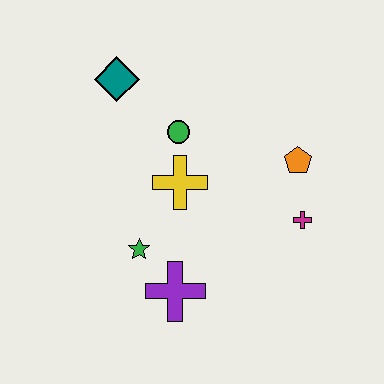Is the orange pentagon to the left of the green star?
No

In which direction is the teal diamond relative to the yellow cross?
The teal diamond is above the yellow cross.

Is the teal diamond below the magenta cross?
No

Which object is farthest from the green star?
The orange pentagon is farthest from the green star.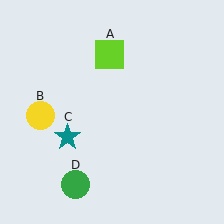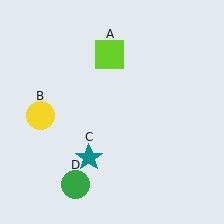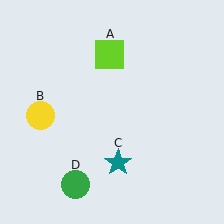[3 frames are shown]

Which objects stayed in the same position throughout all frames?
Lime square (object A) and yellow circle (object B) and green circle (object D) remained stationary.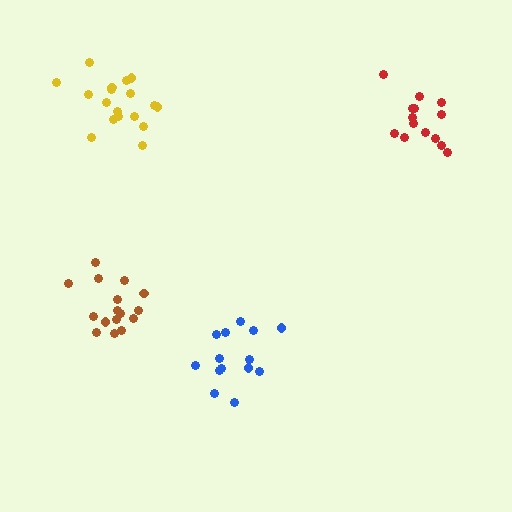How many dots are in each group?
Group 1: 14 dots, Group 2: 17 dots, Group 3: 18 dots, Group 4: 14 dots (63 total).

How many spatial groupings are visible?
There are 4 spatial groupings.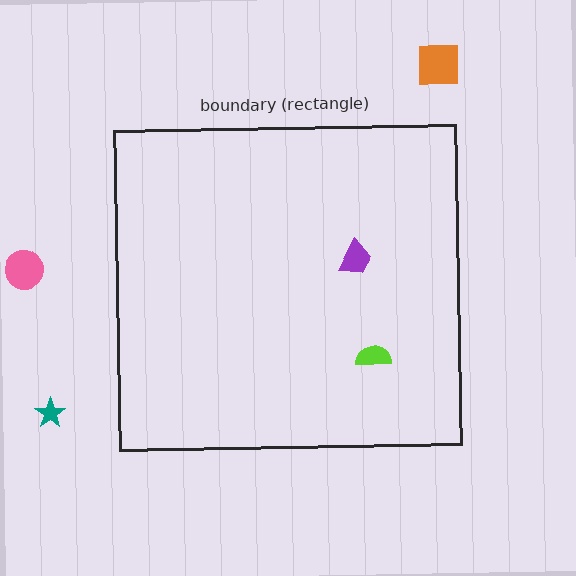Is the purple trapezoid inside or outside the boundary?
Inside.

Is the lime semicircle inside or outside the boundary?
Inside.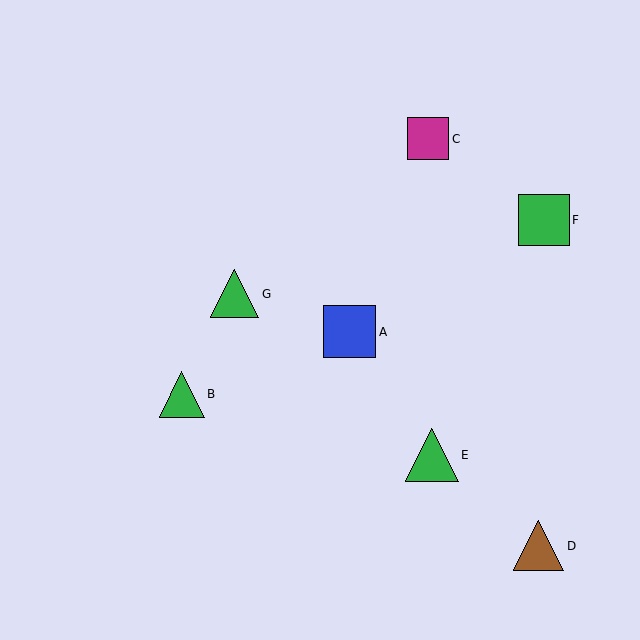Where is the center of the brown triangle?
The center of the brown triangle is at (539, 546).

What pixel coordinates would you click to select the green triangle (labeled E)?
Click at (432, 455) to select the green triangle E.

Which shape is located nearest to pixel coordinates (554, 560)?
The brown triangle (labeled D) at (539, 546) is nearest to that location.